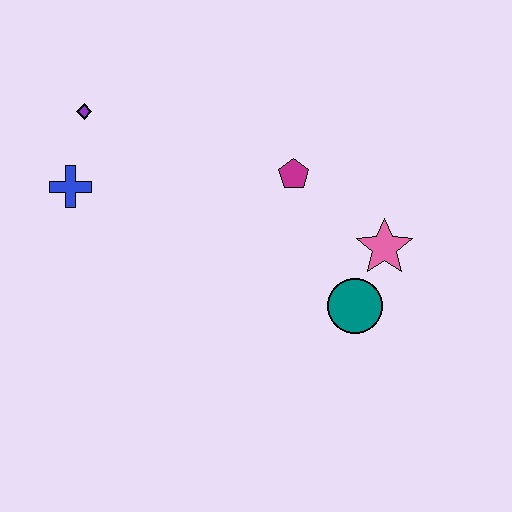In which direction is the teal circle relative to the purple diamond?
The teal circle is to the right of the purple diamond.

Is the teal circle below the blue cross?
Yes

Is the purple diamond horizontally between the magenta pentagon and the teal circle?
No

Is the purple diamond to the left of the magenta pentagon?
Yes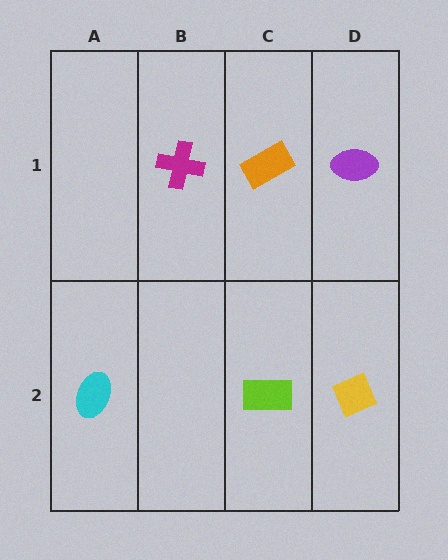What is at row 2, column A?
A cyan ellipse.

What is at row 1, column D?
A purple ellipse.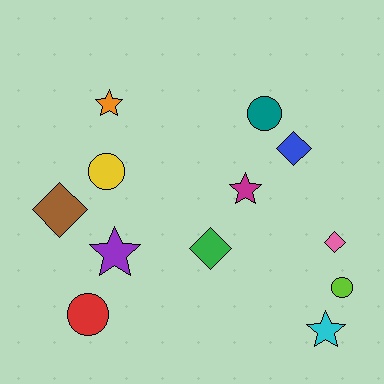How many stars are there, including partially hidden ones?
There are 4 stars.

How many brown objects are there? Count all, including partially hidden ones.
There is 1 brown object.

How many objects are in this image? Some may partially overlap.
There are 12 objects.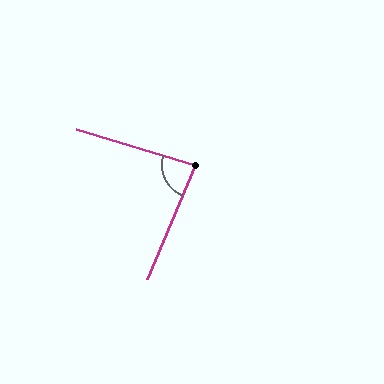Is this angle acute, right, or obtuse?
It is acute.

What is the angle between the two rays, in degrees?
Approximately 84 degrees.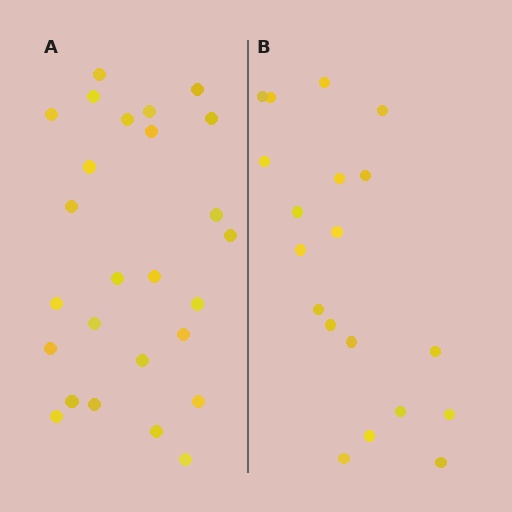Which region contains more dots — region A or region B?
Region A (the left region) has more dots.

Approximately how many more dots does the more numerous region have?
Region A has roughly 8 or so more dots than region B.